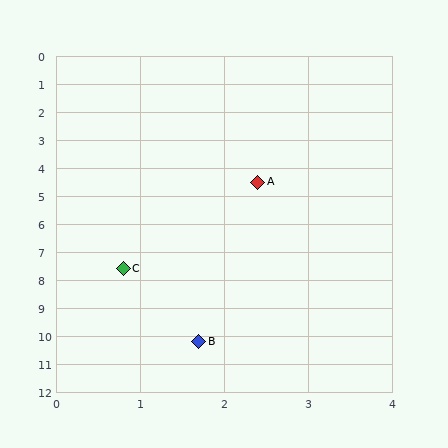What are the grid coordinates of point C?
Point C is at approximately (0.8, 7.6).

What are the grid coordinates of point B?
Point B is at approximately (1.7, 10.2).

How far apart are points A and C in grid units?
Points A and C are about 3.5 grid units apart.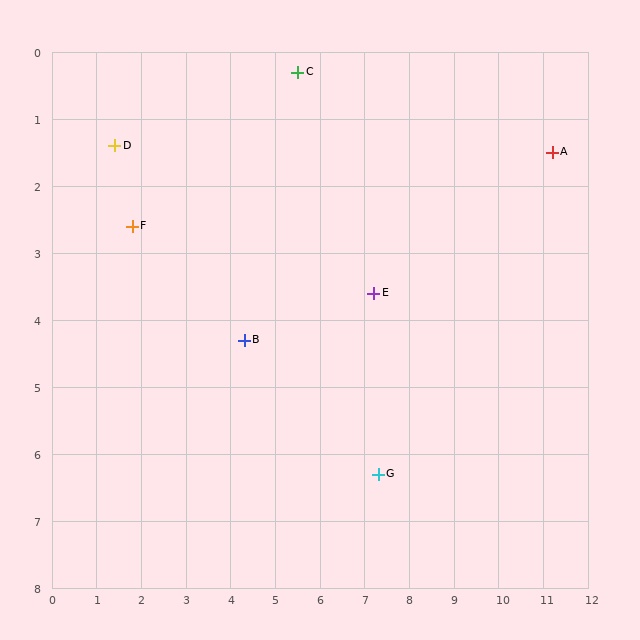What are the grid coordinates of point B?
Point B is at approximately (4.3, 4.3).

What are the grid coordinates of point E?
Point E is at approximately (7.2, 3.6).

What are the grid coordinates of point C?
Point C is at approximately (5.5, 0.3).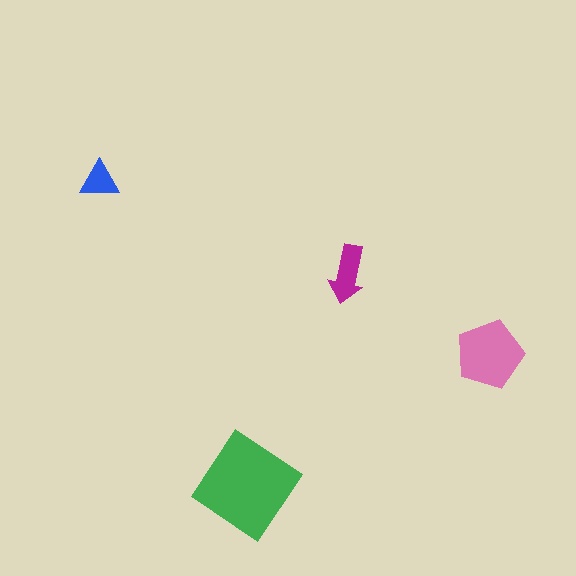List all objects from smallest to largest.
The blue triangle, the magenta arrow, the pink pentagon, the green diamond.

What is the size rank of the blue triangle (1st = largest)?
4th.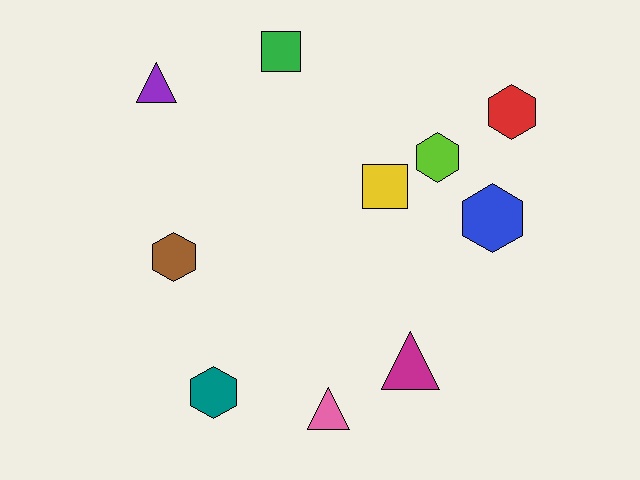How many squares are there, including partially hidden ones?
There are 2 squares.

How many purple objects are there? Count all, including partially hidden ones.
There is 1 purple object.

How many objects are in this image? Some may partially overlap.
There are 10 objects.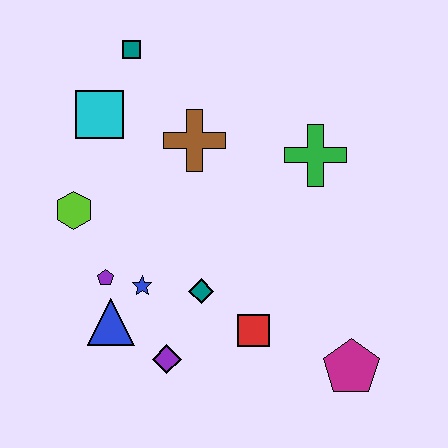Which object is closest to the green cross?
The brown cross is closest to the green cross.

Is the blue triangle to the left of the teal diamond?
Yes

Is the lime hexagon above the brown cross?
No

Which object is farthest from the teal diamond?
The teal square is farthest from the teal diamond.